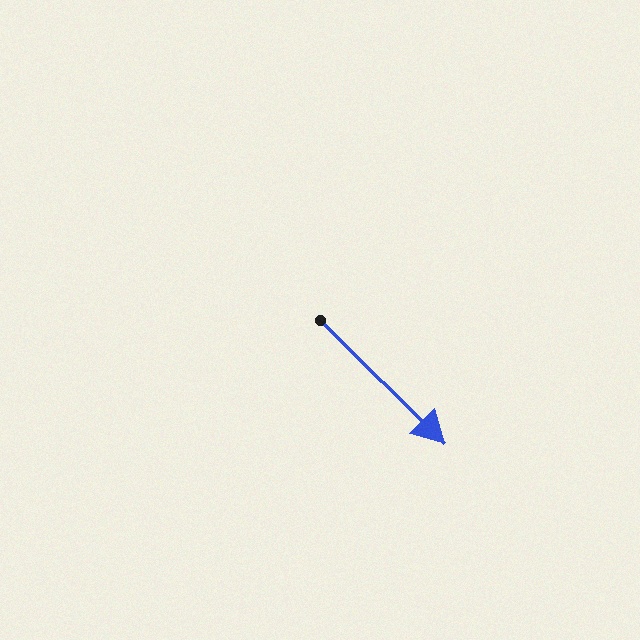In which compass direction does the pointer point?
Southeast.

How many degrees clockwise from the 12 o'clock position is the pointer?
Approximately 135 degrees.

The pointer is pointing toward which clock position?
Roughly 4 o'clock.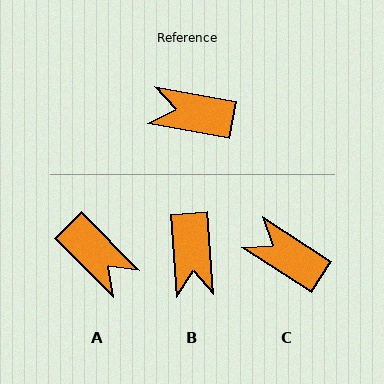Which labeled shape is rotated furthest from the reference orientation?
A, about 145 degrees away.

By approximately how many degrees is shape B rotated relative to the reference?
Approximately 105 degrees counter-clockwise.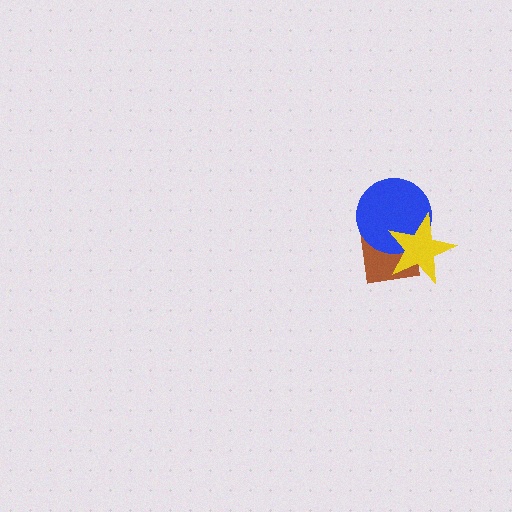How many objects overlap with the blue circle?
2 objects overlap with the blue circle.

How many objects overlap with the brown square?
2 objects overlap with the brown square.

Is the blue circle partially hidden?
Yes, it is partially covered by another shape.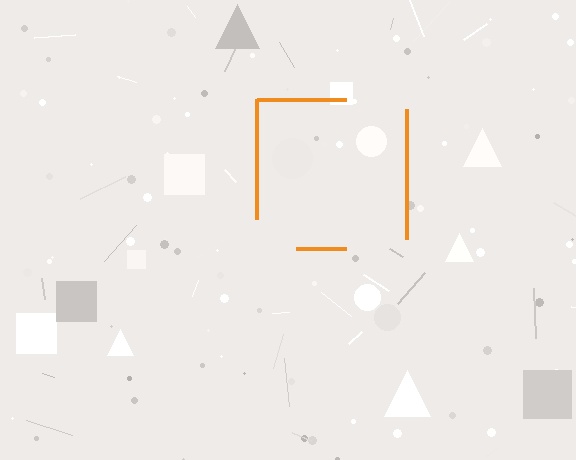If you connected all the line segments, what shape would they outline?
They would outline a square.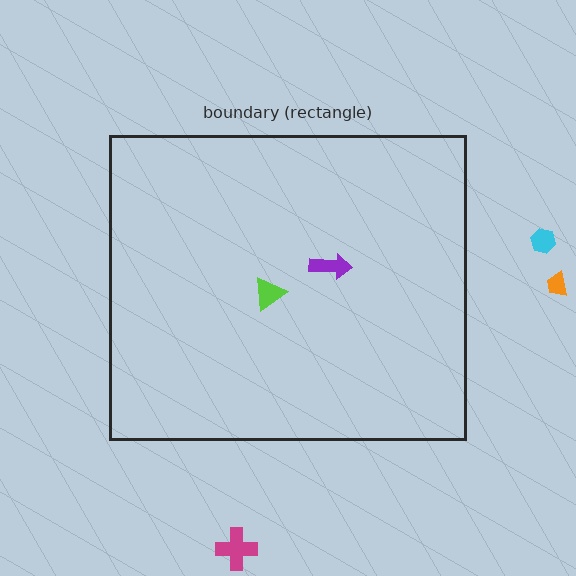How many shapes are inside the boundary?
2 inside, 3 outside.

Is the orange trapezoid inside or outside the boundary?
Outside.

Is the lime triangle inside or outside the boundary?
Inside.